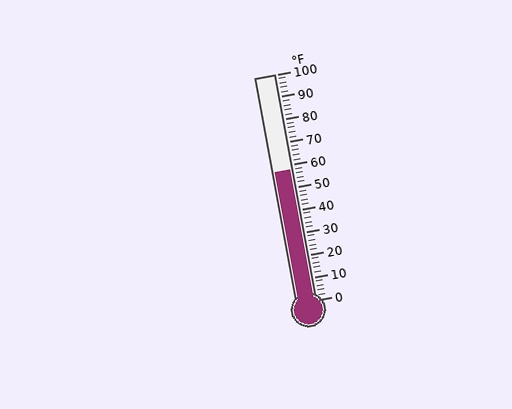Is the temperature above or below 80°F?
The temperature is below 80°F.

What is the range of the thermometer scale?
The thermometer scale ranges from 0°F to 100°F.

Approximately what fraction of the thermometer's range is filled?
The thermometer is filled to approximately 60% of its range.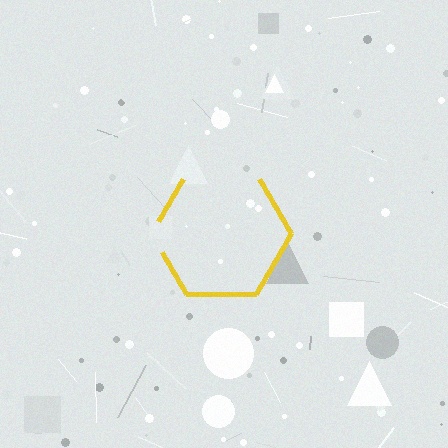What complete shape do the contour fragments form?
The contour fragments form a hexagon.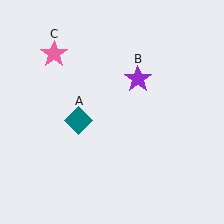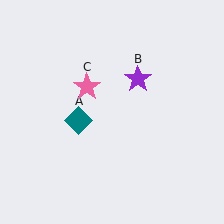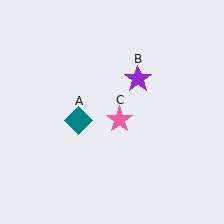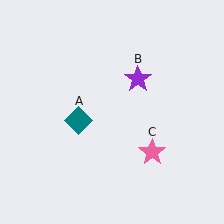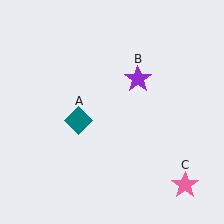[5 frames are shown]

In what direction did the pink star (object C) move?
The pink star (object C) moved down and to the right.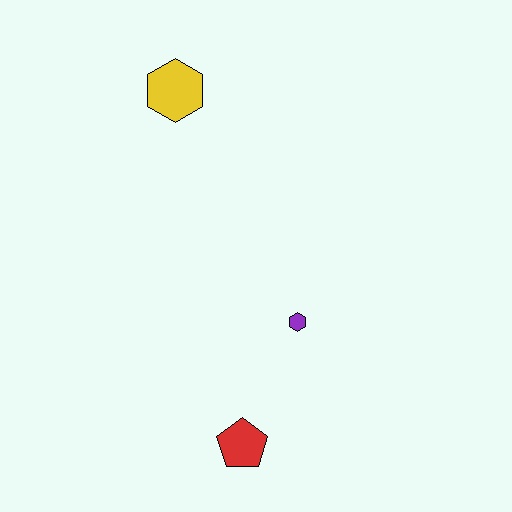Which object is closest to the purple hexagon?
The red pentagon is closest to the purple hexagon.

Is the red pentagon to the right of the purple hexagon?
No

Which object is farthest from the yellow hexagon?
The red pentagon is farthest from the yellow hexagon.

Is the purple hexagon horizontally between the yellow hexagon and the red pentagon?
No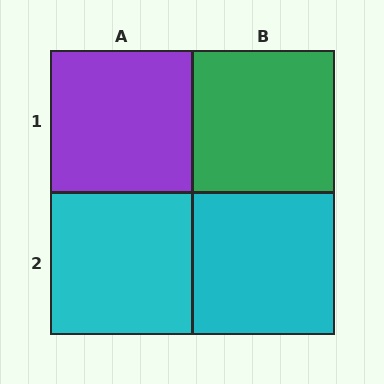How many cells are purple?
1 cell is purple.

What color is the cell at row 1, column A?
Purple.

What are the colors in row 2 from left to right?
Cyan, cyan.